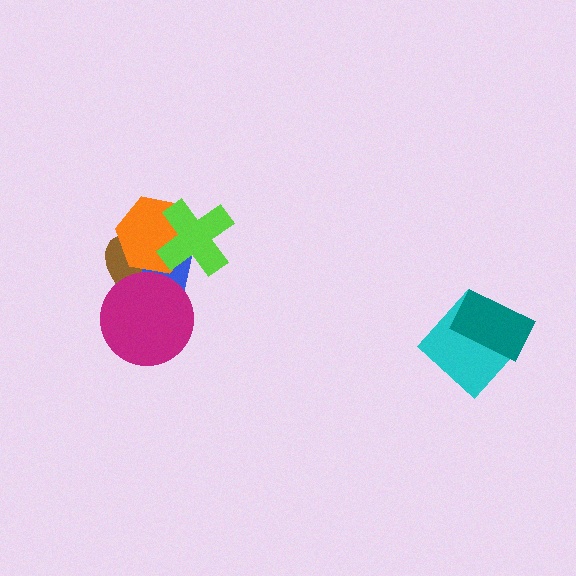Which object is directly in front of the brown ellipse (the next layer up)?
The blue rectangle is directly in front of the brown ellipse.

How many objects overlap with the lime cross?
2 objects overlap with the lime cross.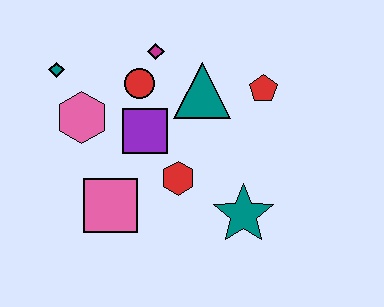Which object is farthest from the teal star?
The teal diamond is farthest from the teal star.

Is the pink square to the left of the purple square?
Yes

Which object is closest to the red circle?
The magenta diamond is closest to the red circle.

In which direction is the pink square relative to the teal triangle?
The pink square is below the teal triangle.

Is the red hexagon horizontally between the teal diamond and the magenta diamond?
No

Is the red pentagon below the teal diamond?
Yes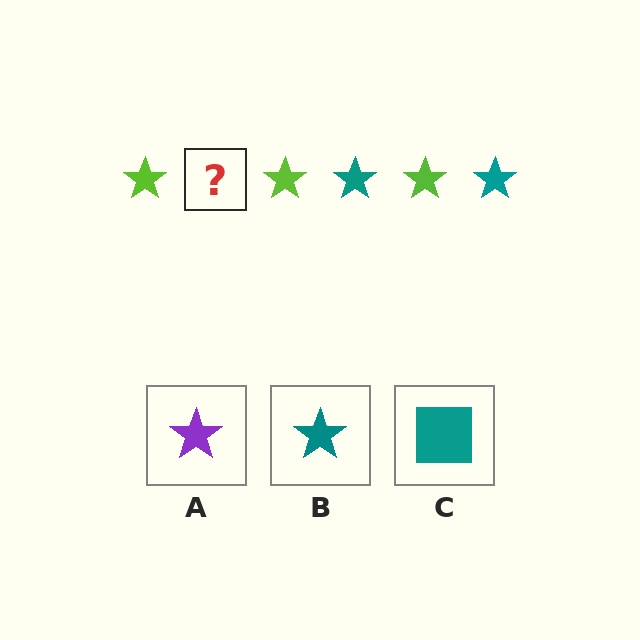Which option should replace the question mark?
Option B.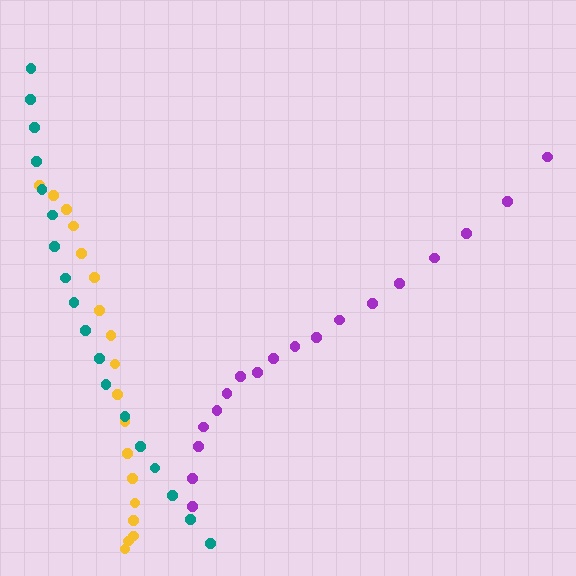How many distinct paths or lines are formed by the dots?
There are 3 distinct paths.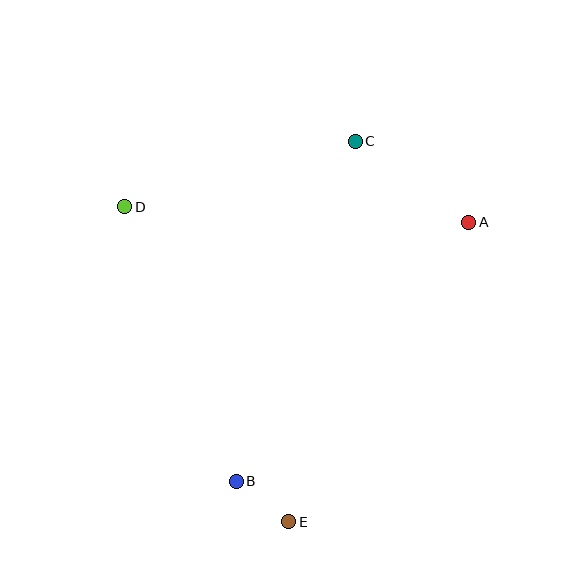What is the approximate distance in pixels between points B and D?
The distance between B and D is approximately 297 pixels.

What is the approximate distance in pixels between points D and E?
The distance between D and E is approximately 355 pixels.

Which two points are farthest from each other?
Points C and E are farthest from each other.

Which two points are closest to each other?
Points B and E are closest to each other.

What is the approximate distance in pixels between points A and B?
The distance between A and B is approximately 348 pixels.